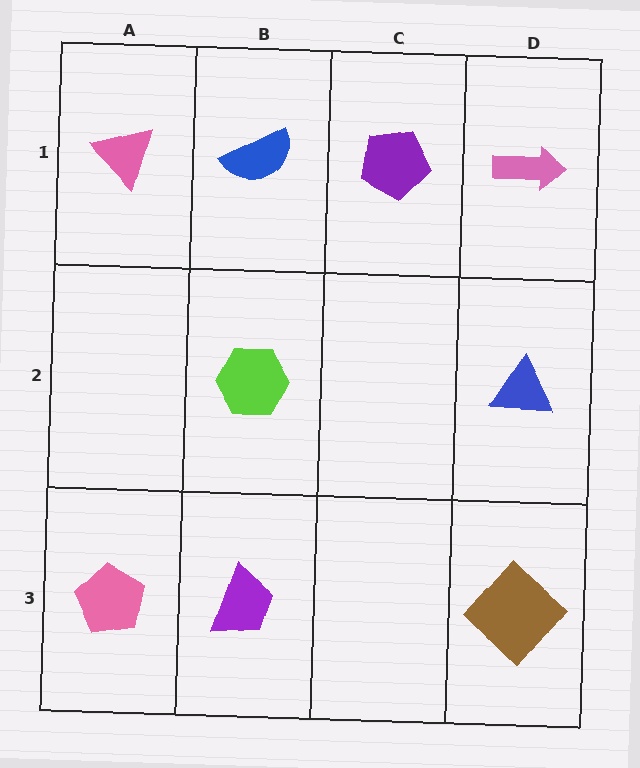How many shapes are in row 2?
2 shapes.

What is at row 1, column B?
A blue semicircle.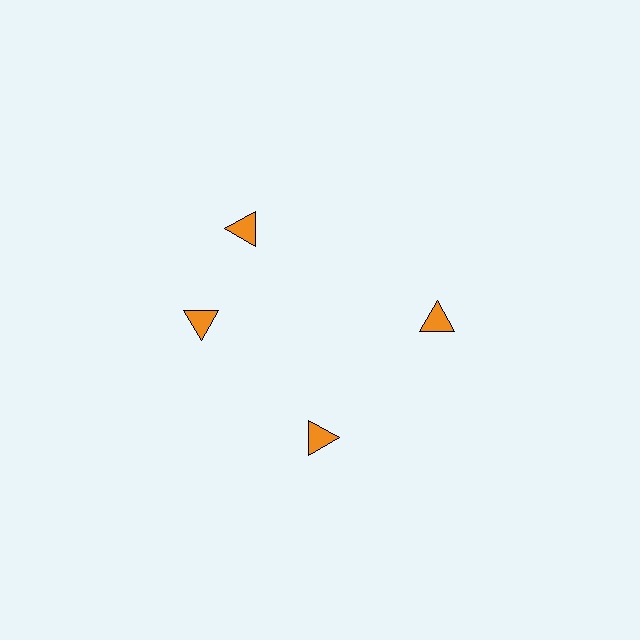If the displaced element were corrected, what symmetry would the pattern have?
It would have 4-fold rotational symmetry — the pattern would map onto itself every 90 degrees.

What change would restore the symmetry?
The symmetry would be restored by rotating it back into even spacing with its neighbors so that all 4 triangles sit at equal angles and equal distance from the center.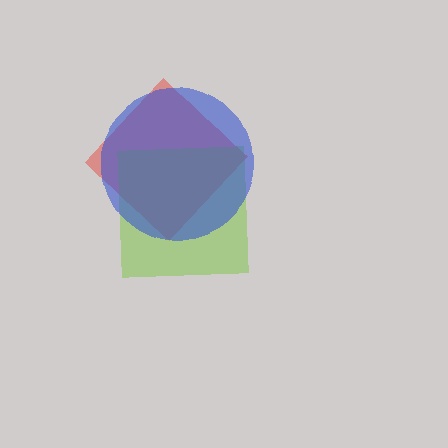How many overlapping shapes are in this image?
There are 3 overlapping shapes in the image.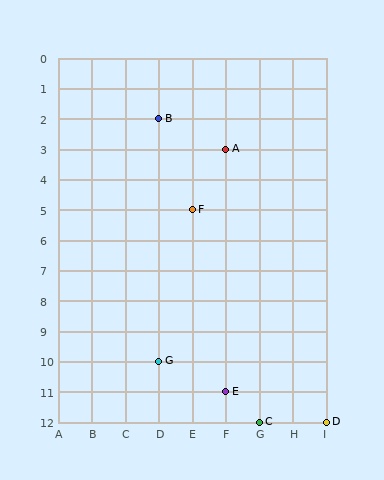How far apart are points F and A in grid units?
Points F and A are 1 column and 2 rows apart (about 2.2 grid units diagonally).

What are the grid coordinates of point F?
Point F is at grid coordinates (E, 5).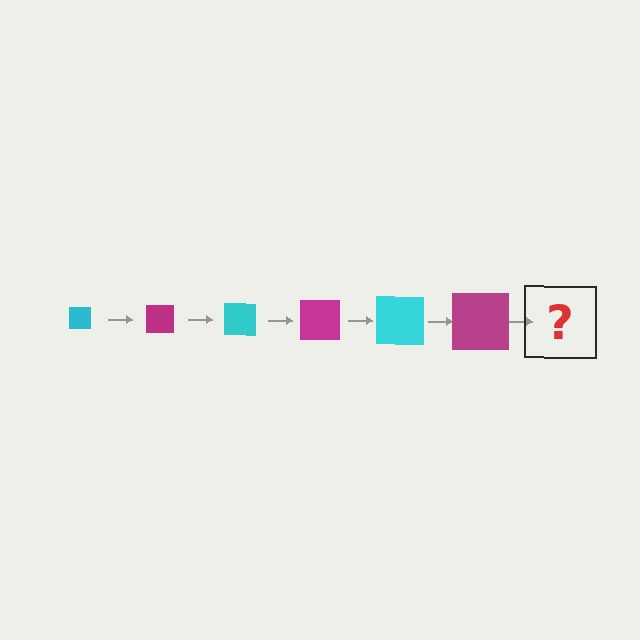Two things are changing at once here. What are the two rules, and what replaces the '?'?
The two rules are that the square grows larger each step and the color cycles through cyan and magenta. The '?' should be a cyan square, larger than the previous one.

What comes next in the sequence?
The next element should be a cyan square, larger than the previous one.